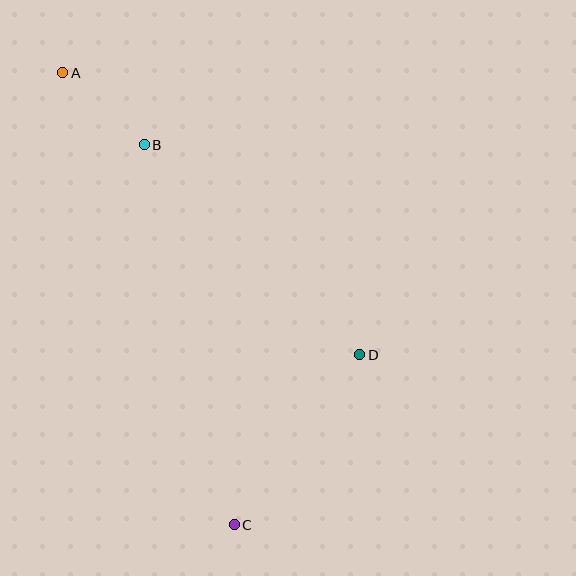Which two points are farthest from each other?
Points A and C are farthest from each other.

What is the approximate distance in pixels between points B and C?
The distance between B and C is approximately 391 pixels.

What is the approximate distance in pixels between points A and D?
The distance between A and D is approximately 409 pixels.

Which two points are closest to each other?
Points A and B are closest to each other.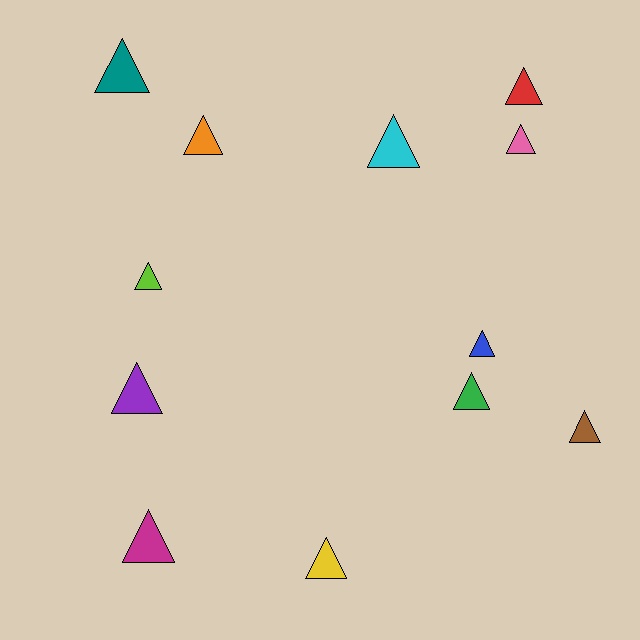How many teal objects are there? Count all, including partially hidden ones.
There is 1 teal object.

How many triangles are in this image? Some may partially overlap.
There are 12 triangles.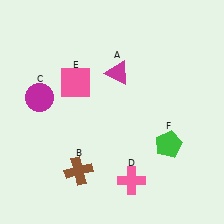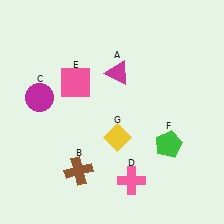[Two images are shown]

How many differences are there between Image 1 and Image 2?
There is 1 difference between the two images.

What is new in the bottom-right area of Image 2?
A yellow diamond (G) was added in the bottom-right area of Image 2.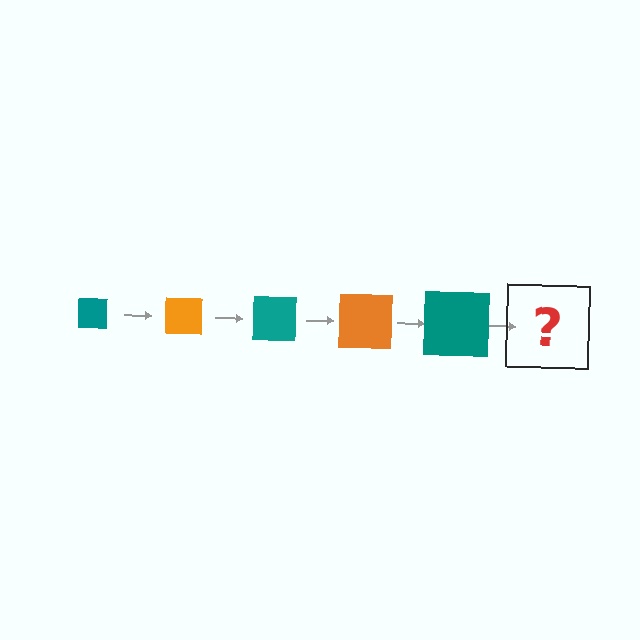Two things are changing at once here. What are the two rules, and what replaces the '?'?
The two rules are that the square grows larger each step and the color cycles through teal and orange. The '?' should be an orange square, larger than the previous one.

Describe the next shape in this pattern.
It should be an orange square, larger than the previous one.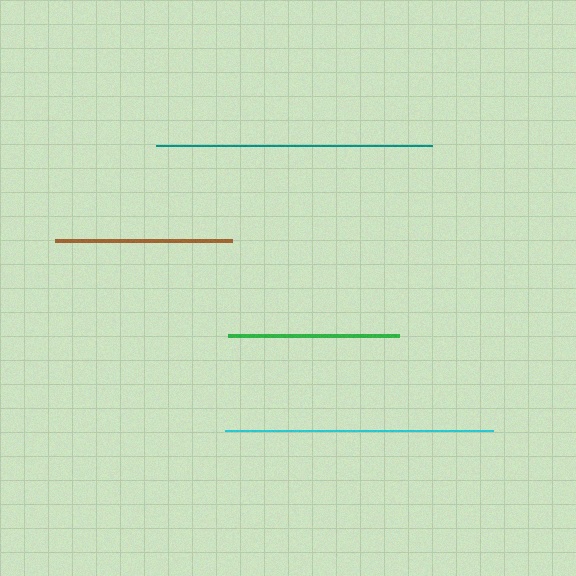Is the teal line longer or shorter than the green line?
The teal line is longer than the green line.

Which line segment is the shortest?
The green line is the shortest at approximately 172 pixels.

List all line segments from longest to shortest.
From longest to shortest: teal, cyan, brown, green.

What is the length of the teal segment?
The teal segment is approximately 276 pixels long.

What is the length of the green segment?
The green segment is approximately 172 pixels long.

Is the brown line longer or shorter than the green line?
The brown line is longer than the green line.